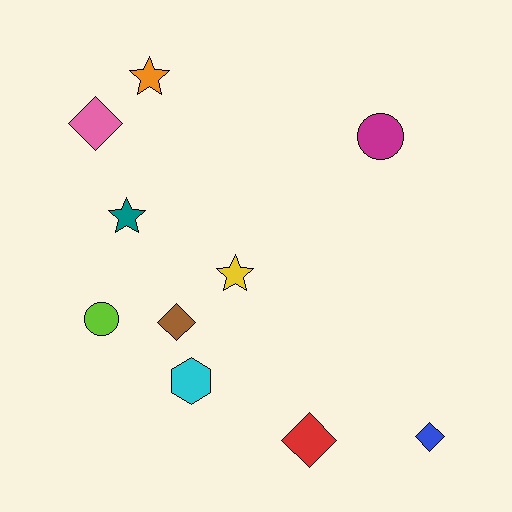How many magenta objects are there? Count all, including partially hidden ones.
There is 1 magenta object.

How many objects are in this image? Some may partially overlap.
There are 10 objects.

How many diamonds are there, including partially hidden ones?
There are 4 diamonds.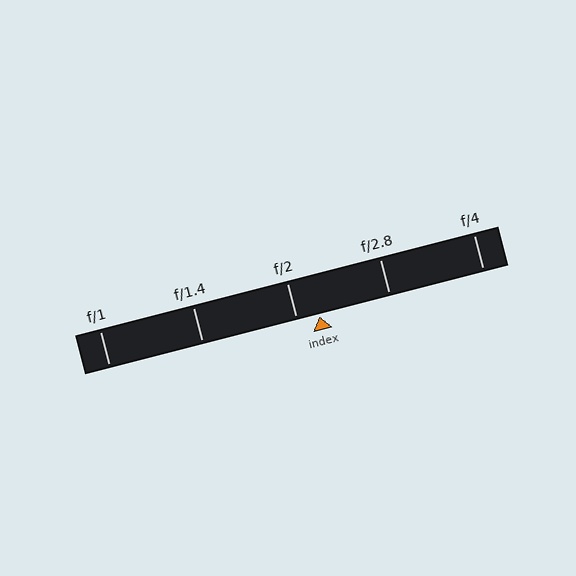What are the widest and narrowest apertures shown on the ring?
The widest aperture shown is f/1 and the narrowest is f/4.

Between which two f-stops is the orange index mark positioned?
The index mark is between f/2 and f/2.8.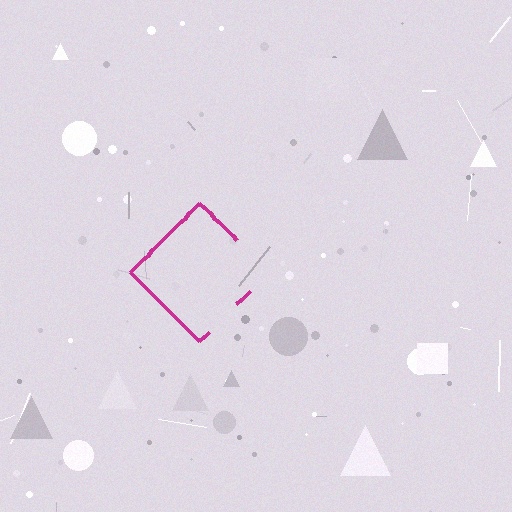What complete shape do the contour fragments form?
The contour fragments form a diamond.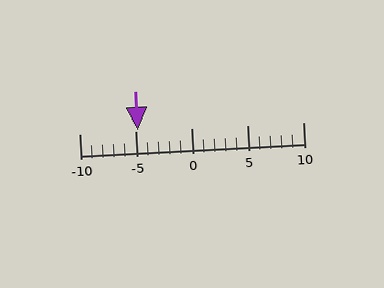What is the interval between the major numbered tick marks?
The major tick marks are spaced 5 units apart.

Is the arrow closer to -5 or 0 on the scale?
The arrow is closer to -5.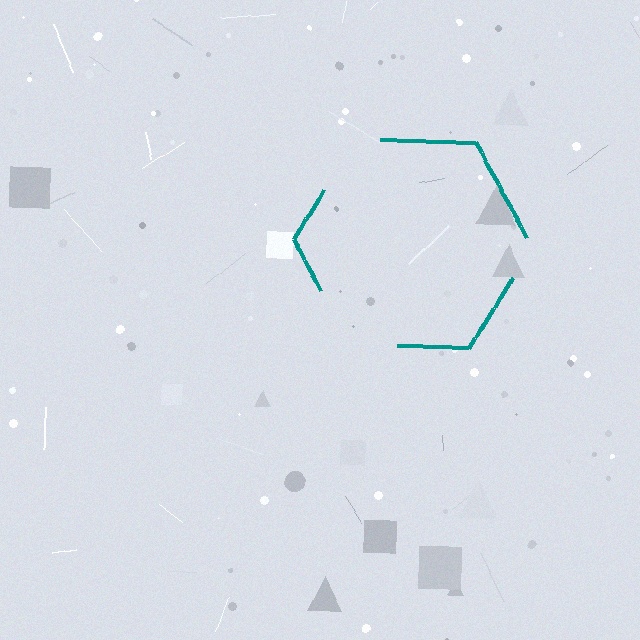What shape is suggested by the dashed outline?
The dashed outline suggests a hexagon.